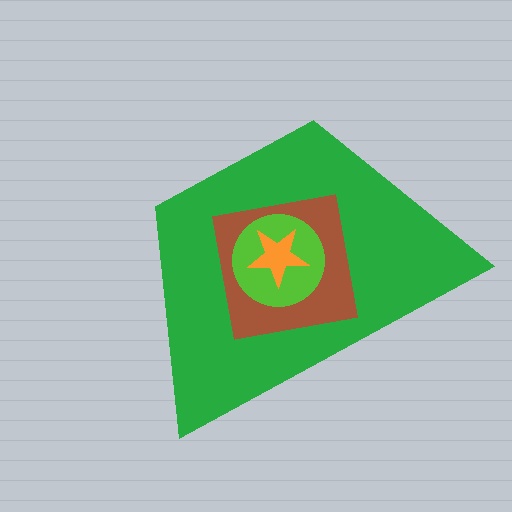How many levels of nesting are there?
4.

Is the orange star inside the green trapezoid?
Yes.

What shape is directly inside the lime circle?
The orange star.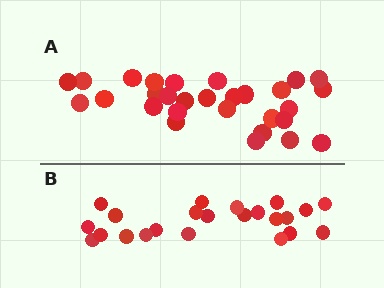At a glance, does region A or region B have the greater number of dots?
Region A (the top region) has more dots.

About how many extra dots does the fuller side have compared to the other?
Region A has about 6 more dots than region B.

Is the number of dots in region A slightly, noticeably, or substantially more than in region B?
Region A has noticeably more, but not dramatically so. The ratio is roughly 1.3 to 1.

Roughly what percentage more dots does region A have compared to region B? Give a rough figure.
About 25% more.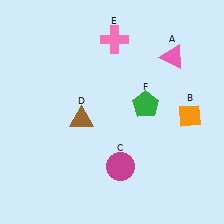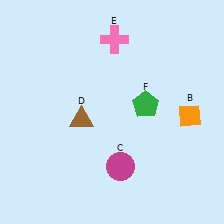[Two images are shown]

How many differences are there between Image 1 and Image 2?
There is 1 difference between the two images.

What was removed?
The pink triangle (A) was removed in Image 2.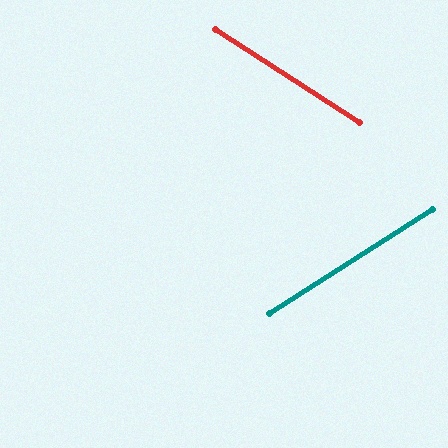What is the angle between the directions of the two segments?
Approximately 65 degrees.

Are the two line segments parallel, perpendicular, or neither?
Neither parallel nor perpendicular — they differ by about 65°.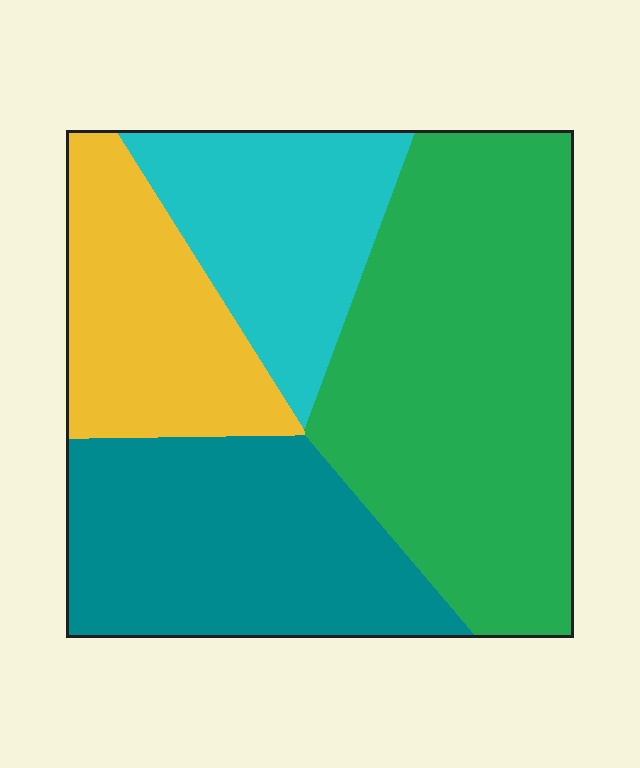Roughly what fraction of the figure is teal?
Teal covers 25% of the figure.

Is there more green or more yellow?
Green.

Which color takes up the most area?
Green, at roughly 40%.